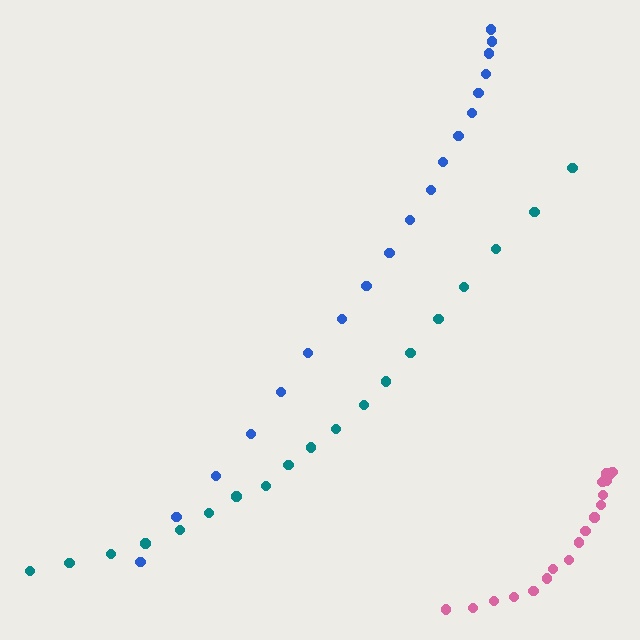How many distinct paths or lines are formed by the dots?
There are 3 distinct paths.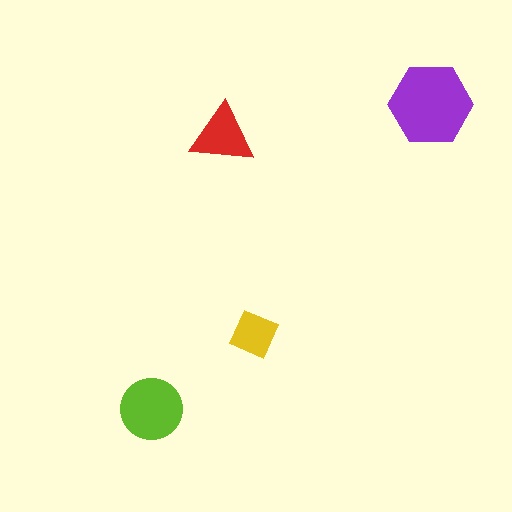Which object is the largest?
The purple hexagon.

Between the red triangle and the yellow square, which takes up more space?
The red triangle.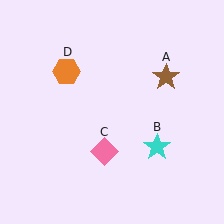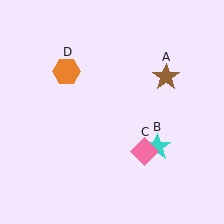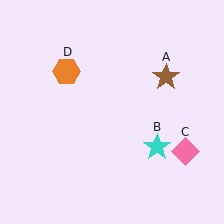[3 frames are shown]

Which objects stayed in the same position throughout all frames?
Brown star (object A) and cyan star (object B) and orange hexagon (object D) remained stationary.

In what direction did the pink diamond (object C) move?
The pink diamond (object C) moved right.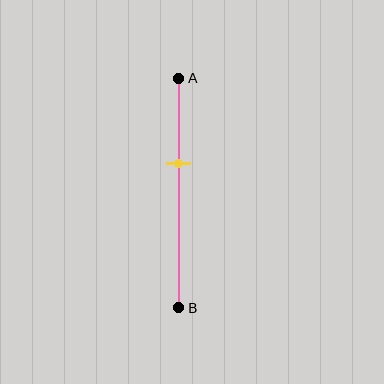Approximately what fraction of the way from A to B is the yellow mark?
The yellow mark is approximately 35% of the way from A to B.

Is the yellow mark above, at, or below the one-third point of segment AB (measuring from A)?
The yellow mark is below the one-third point of segment AB.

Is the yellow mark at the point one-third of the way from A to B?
No, the mark is at about 35% from A, not at the 33% one-third point.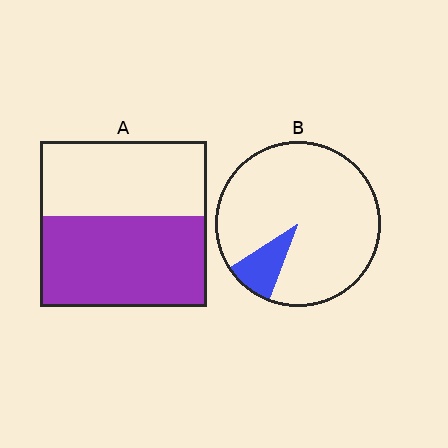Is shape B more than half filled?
No.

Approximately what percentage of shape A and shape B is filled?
A is approximately 55% and B is approximately 10%.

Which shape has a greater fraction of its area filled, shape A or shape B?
Shape A.